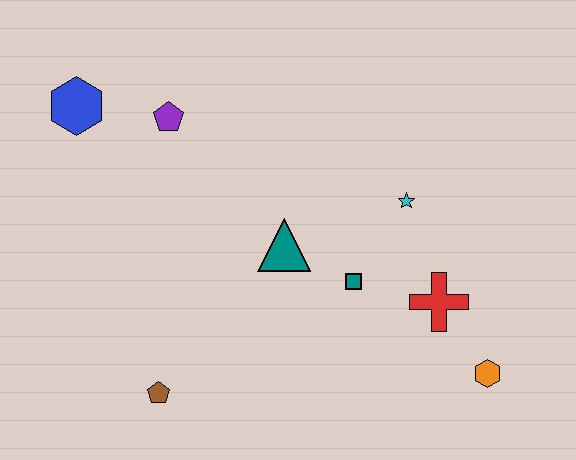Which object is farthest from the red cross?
The blue hexagon is farthest from the red cross.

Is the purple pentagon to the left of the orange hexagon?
Yes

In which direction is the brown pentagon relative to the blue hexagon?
The brown pentagon is below the blue hexagon.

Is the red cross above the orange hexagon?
Yes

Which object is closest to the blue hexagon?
The purple pentagon is closest to the blue hexagon.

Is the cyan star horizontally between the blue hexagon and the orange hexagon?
Yes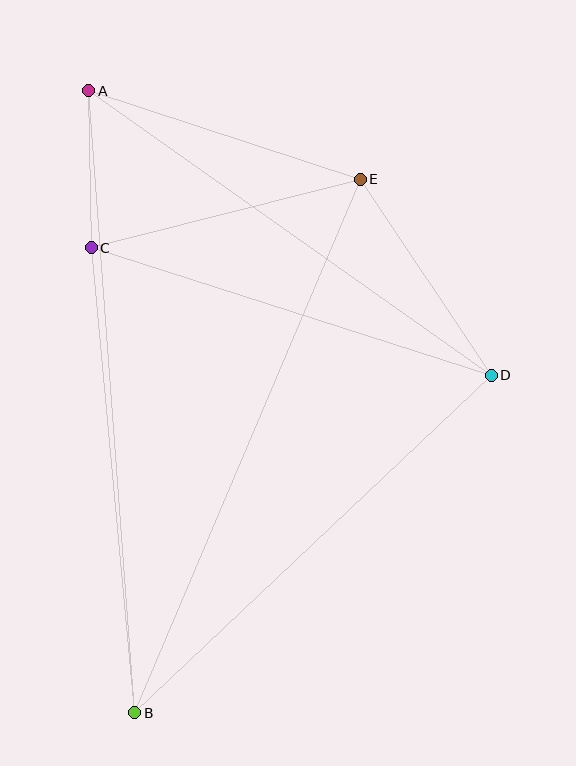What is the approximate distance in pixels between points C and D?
The distance between C and D is approximately 420 pixels.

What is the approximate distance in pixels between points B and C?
The distance between B and C is approximately 467 pixels.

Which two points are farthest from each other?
Points A and B are farthest from each other.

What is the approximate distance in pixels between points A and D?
The distance between A and D is approximately 493 pixels.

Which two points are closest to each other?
Points A and C are closest to each other.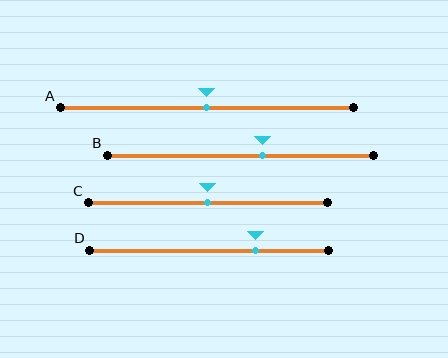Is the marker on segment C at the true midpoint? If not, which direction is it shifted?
Yes, the marker on segment C is at the true midpoint.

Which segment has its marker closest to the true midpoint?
Segment A has its marker closest to the true midpoint.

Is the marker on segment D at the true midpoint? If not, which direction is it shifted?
No, the marker on segment D is shifted to the right by about 20% of the segment length.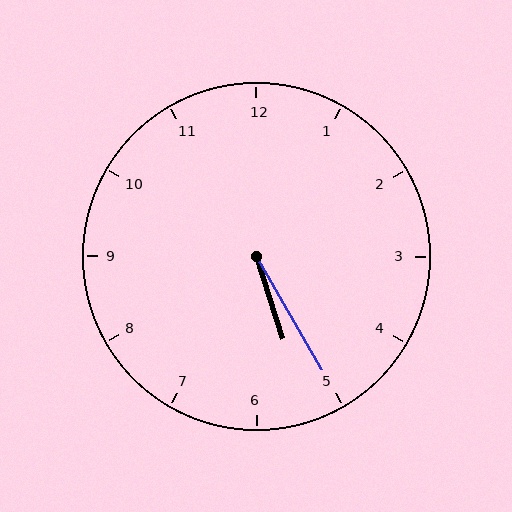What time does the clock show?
5:25.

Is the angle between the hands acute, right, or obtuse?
It is acute.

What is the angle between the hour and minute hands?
Approximately 12 degrees.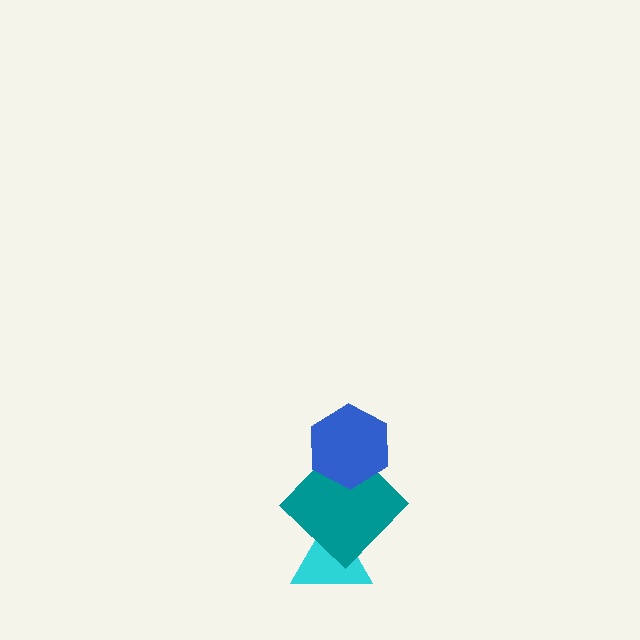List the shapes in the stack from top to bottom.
From top to bottom: the blue hexagon, the teal diamond, the cyan triangle.